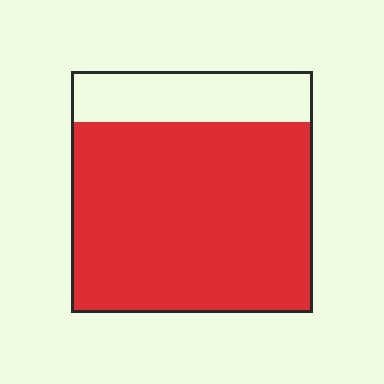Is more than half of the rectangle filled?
Yes.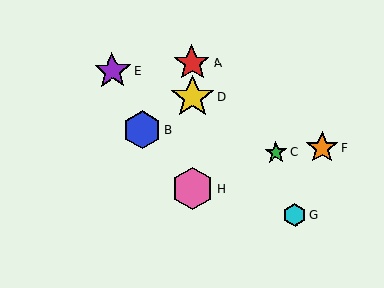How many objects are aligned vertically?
3 objects (A, D, H) are aligned vertically.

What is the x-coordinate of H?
Object H is at x≈193.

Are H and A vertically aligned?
Yes, both are at x≈193.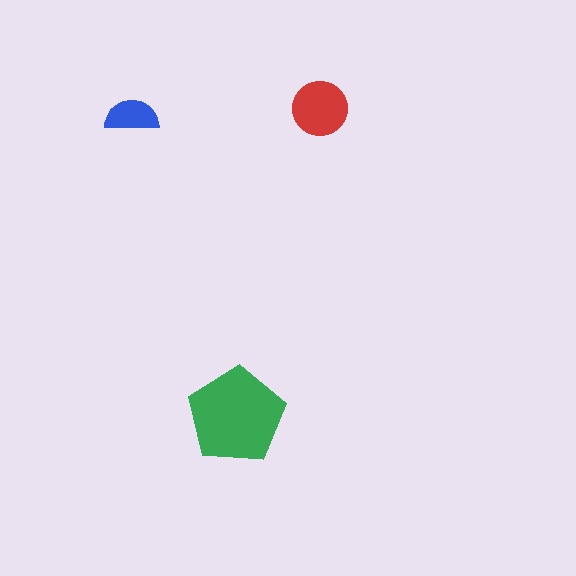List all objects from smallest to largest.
The blue semicircle, the red circle, the green pentagon.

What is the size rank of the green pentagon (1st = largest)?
1st.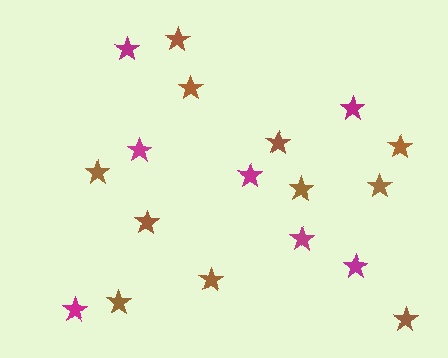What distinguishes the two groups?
There are 2 groups: one group of brown stars (11) and one group of magenta stars (7).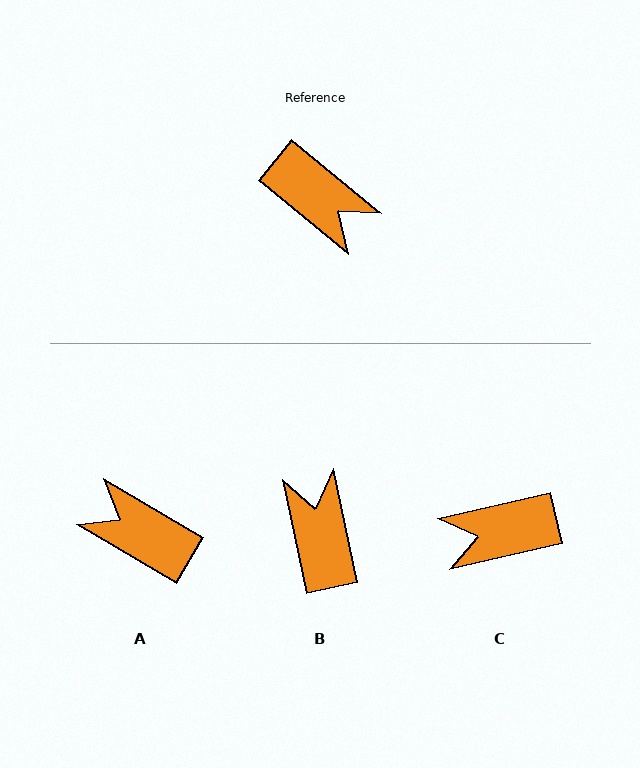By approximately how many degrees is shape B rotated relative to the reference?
Approximately 141 degrees counter-clockwise.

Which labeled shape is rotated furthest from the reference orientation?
A, about 171 degrees away.